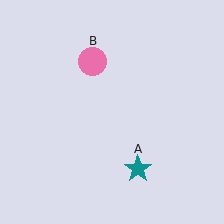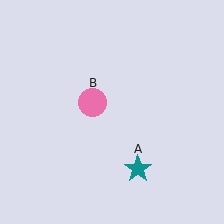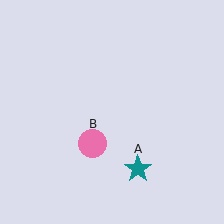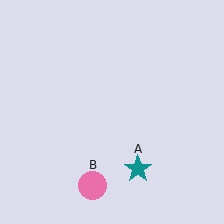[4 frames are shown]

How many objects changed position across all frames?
1 object changed position: pink circle (object B).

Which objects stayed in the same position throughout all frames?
Teal star (object A) remained stationary.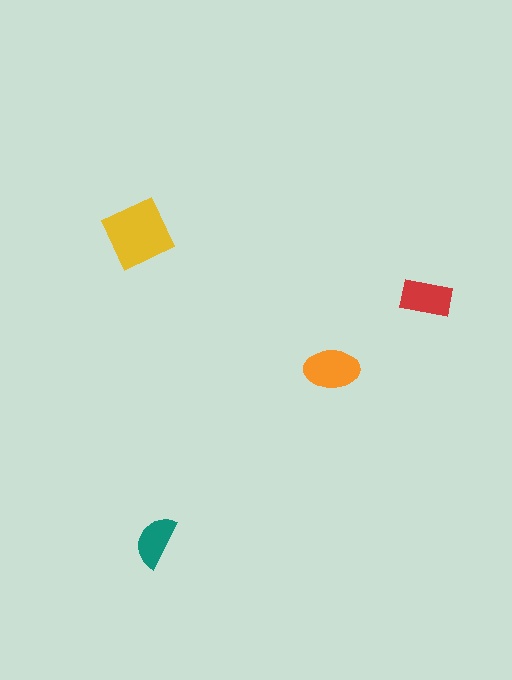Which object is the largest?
The yellow diamond.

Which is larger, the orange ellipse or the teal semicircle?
The orange ellipse.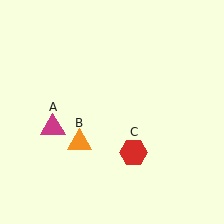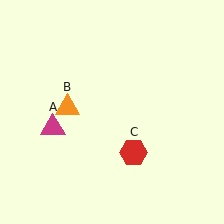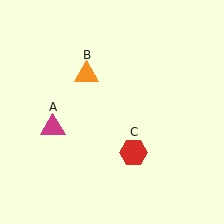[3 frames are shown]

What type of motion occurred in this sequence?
The orange triangle (object B) rotated clockwise around the center of the scene.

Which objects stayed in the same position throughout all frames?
Magenta triangle (object A) and red hexagon (object C) remained stationary.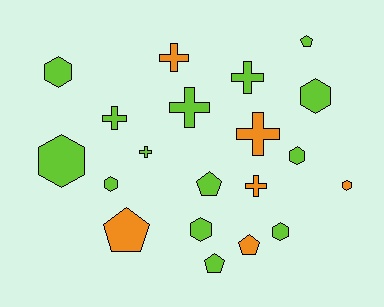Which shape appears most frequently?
Hexagon, with 8 objects.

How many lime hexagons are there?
There are 7 lime hexagons.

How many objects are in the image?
There are 20 objects.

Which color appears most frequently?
Lime, with 14 objects.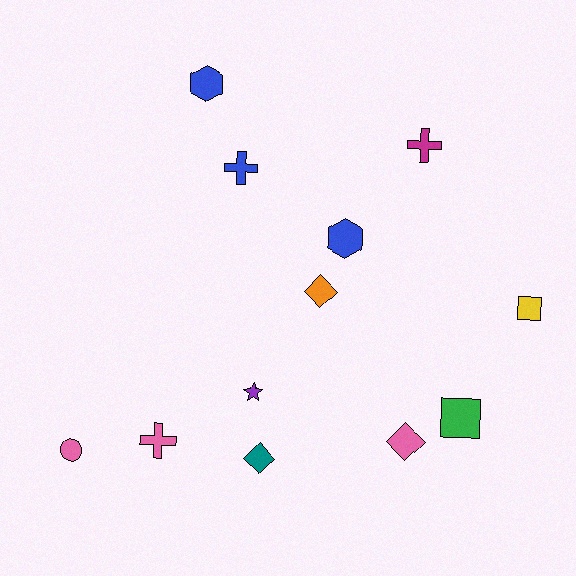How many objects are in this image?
There are 12 objects.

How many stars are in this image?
There is 1 star.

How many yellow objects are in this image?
There is 1 yellow object.